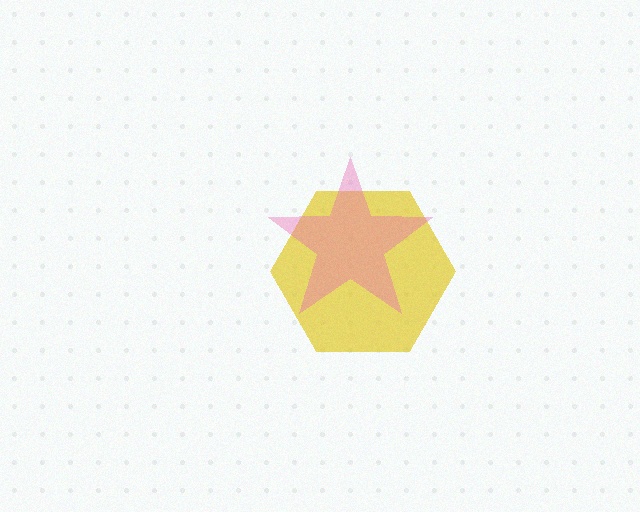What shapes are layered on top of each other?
The layered shapes are: a yellow hexagon, a pink star.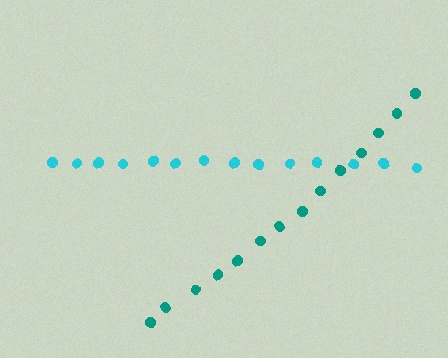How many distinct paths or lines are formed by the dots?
There are 2 distinct paths.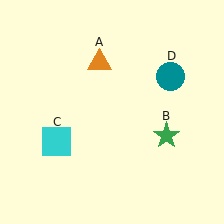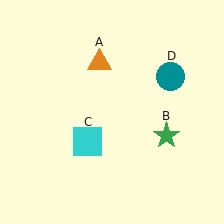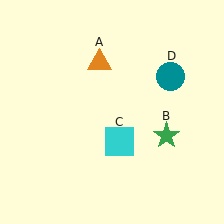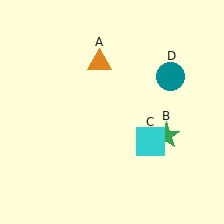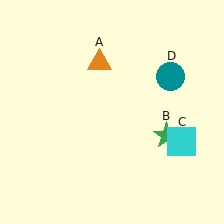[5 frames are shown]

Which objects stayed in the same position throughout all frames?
Orange triangle (object A) and green star (object B) and teal circle (object D) remained stationary.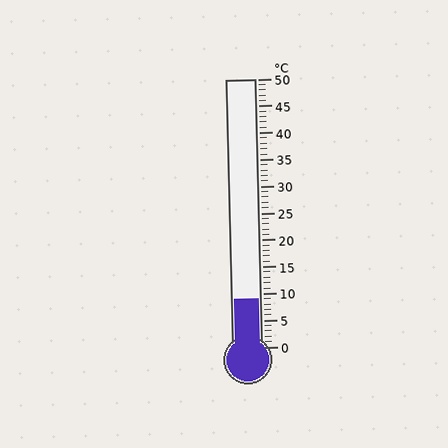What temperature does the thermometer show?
The thermometer shows approximately 9°C.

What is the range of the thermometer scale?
The thermometer scale ranges from 0°C to 50°C.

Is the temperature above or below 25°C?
The temperature is below 25°C.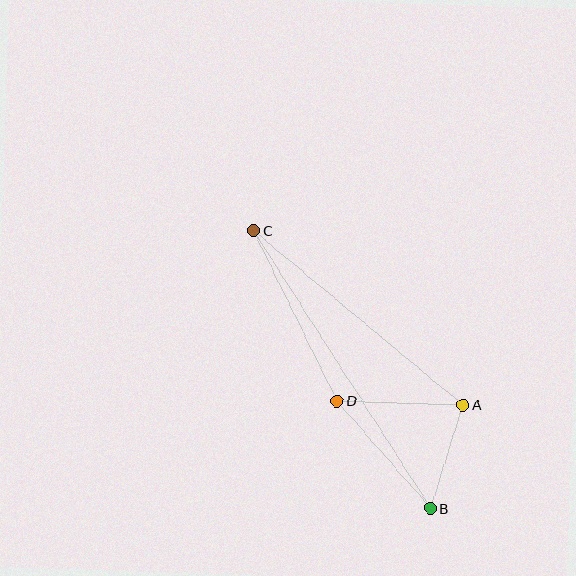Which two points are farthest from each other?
Points B and C are farthest from each other.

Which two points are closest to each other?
Points A and B are closest to each other.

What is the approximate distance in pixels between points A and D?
The distance between A and D is approximately 126 pixels.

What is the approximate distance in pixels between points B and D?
The distance between B and D is approximately 142 pixels.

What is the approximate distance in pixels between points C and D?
The distance between C and D is approximately 190 pixels.